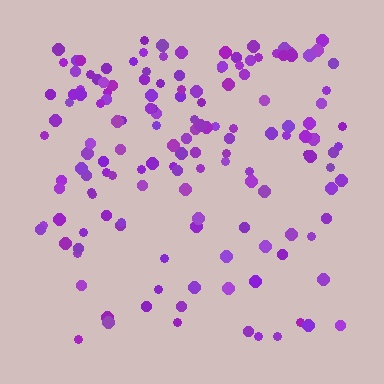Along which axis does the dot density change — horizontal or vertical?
Vertical.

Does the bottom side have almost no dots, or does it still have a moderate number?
Still a moderate number, just noticeably fewer than the top.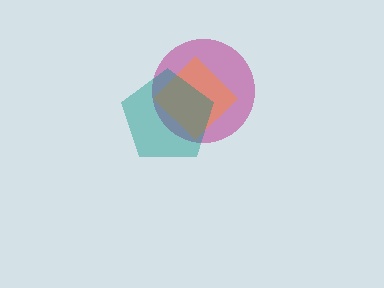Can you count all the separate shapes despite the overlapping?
Yes, there are 3 separate shapes.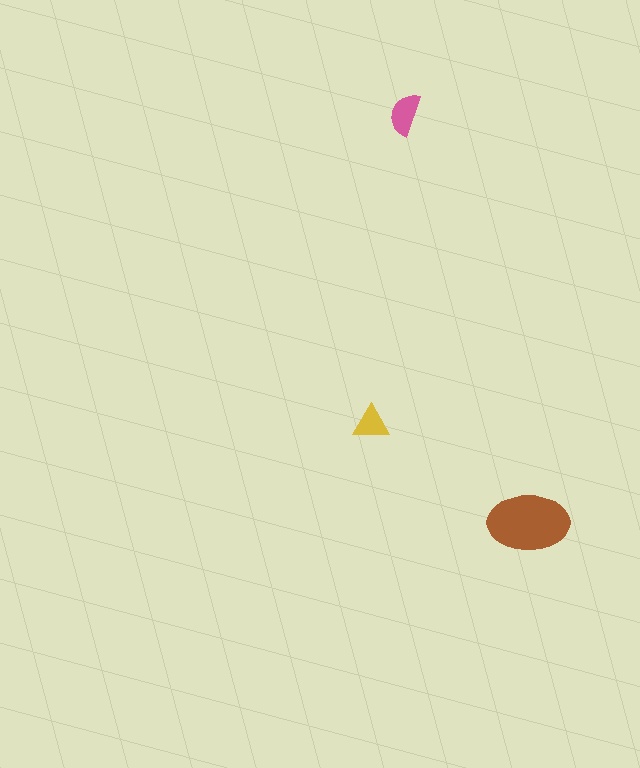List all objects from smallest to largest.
The yellow triangle, the pink semicircle, the brown ellipse.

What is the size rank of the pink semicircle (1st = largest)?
2nd.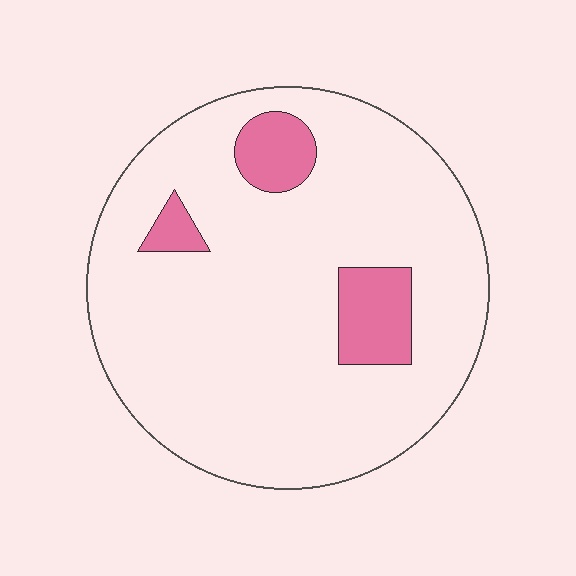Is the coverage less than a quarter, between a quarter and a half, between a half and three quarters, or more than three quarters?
Less than a quarter.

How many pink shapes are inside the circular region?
3.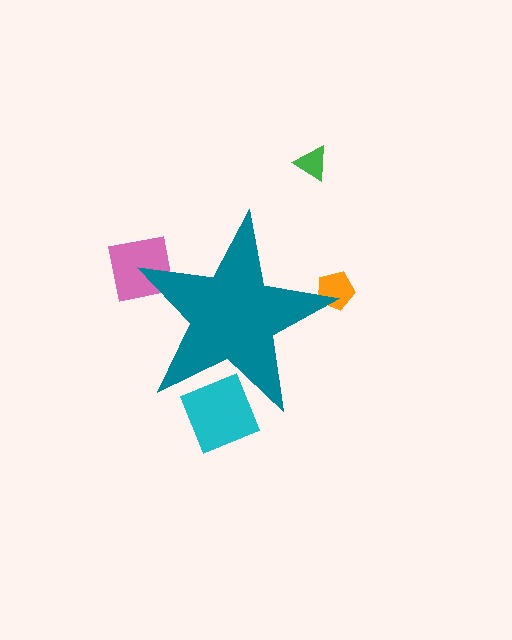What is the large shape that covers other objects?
A teal star.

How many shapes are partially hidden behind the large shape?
3 shapes are partially hidden.